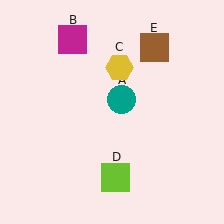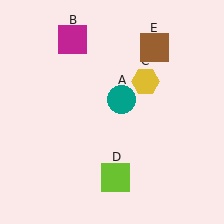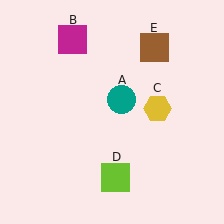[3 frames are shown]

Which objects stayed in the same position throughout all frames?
Teal circle (object A) and magenta square (object B) and lime square (object D) and brown square (object E) remained stationary.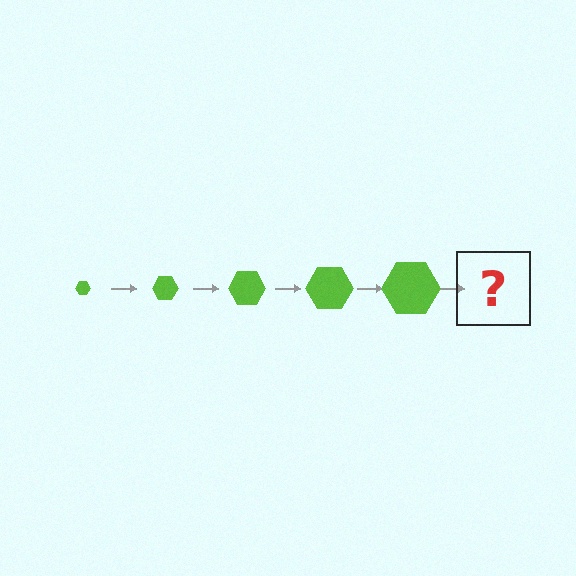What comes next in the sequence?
The next element should be a lime hexagon, larger than the previous one.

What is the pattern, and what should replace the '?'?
The pattern is that the hexagon gets progressively larger each step. The '?' should be a lime hexagon, larger than the previous one.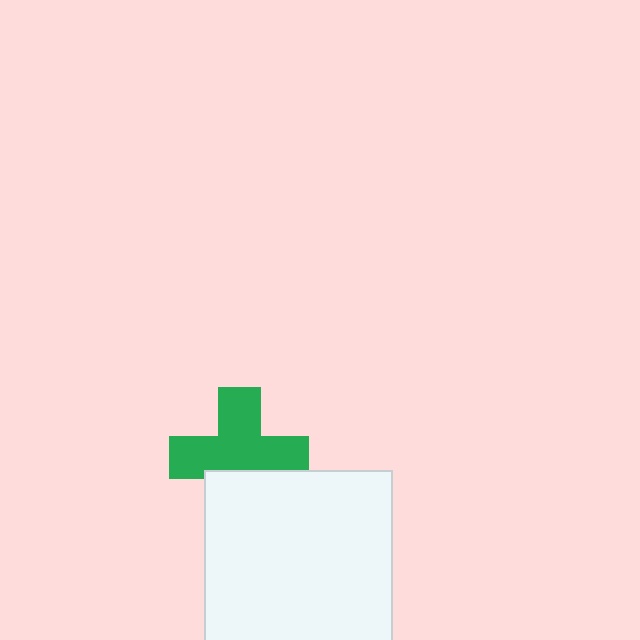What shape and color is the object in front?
The object in front is a white square.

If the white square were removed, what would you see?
You would see the complete green cross.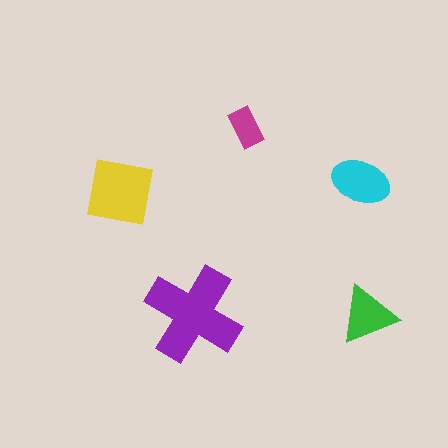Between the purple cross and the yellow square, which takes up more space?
The purple cross.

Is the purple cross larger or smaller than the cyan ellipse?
Larger.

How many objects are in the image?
There are 5 objects in the image.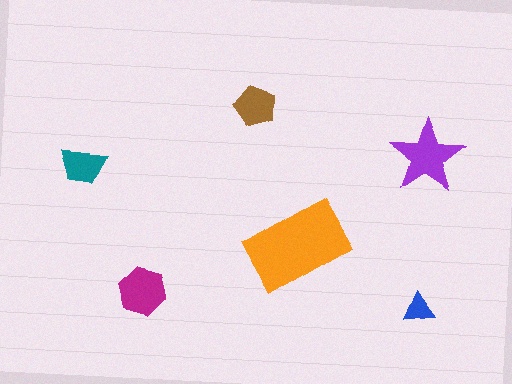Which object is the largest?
The orange rectangle.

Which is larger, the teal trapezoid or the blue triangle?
The teal trapezoid.